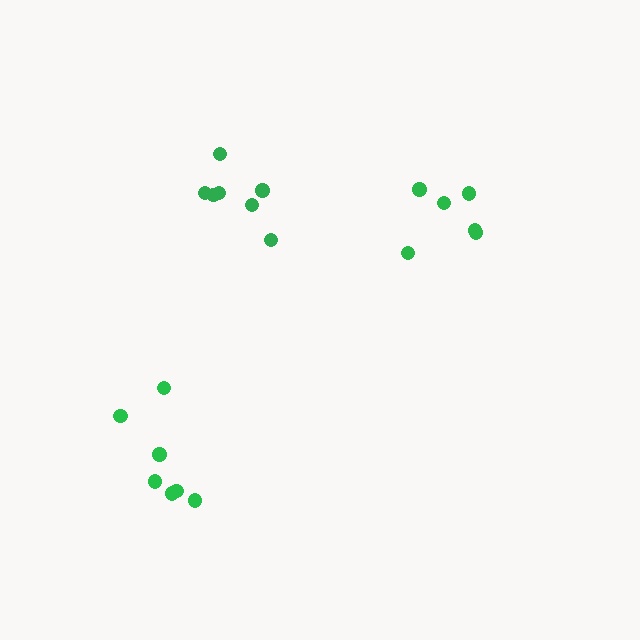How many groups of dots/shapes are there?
There are 3 groups.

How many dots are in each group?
Group 1: 6 dots, Group 2: 7 dots, Group 3: 7 dots (20 total).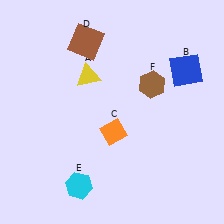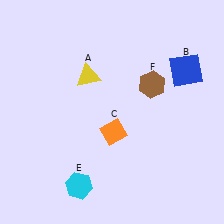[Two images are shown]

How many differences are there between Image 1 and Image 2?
There is 1 difference between the two images.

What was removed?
The brown square (D) was removed in Image 2.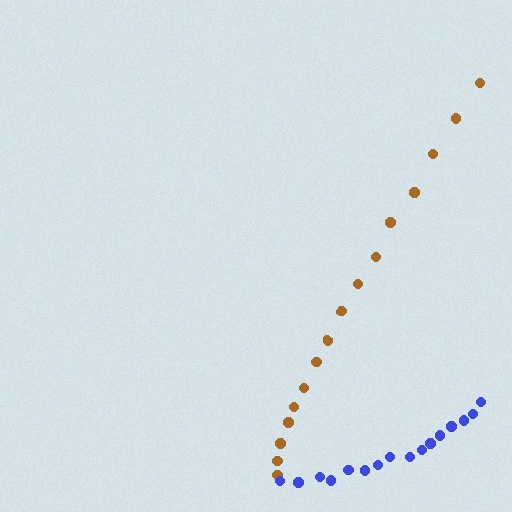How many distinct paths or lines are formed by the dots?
There are 2 distinct paths.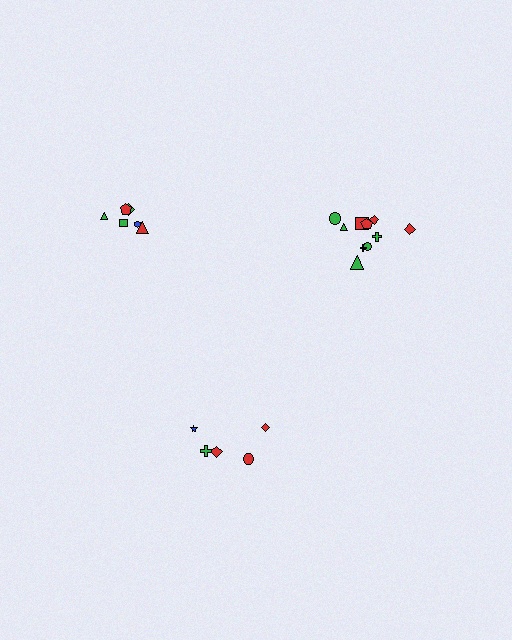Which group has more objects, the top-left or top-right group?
The top-right group.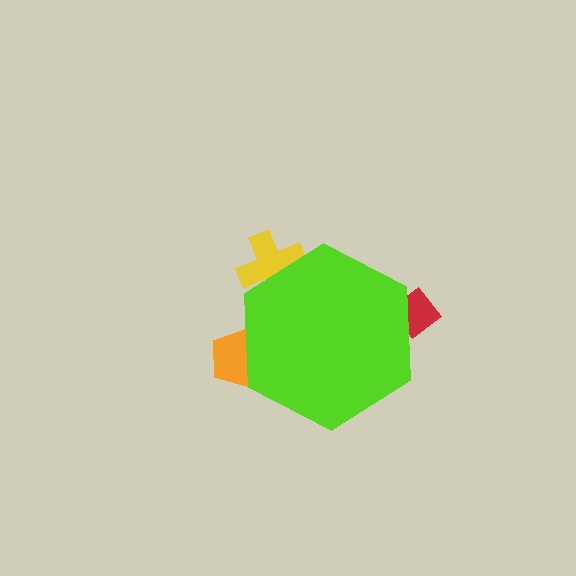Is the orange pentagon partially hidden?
Yes, the orange pentagon is partially hidden behind the lime hexagon.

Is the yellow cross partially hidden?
Yes, the yellow cross is partially hidden behind the lime hexagon.